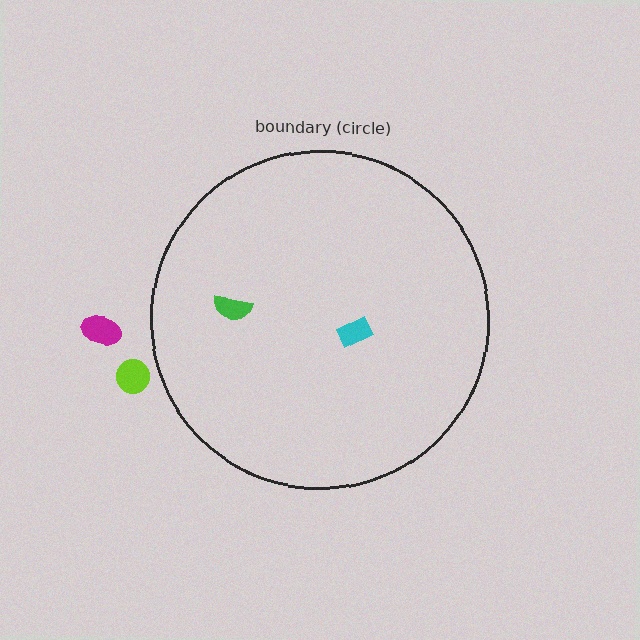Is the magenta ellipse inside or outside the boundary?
Outside.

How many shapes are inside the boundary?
2 inside, 2 outside.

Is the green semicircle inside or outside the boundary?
Inside.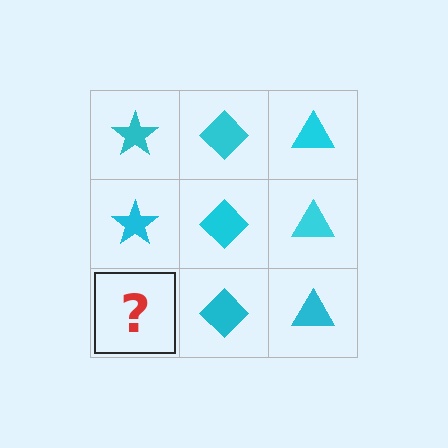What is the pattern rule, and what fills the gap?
The rule is that each column has a consistent shape. The gap should be filled with a cyan star.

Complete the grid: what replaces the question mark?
The question mark should be replaced with a cyan star.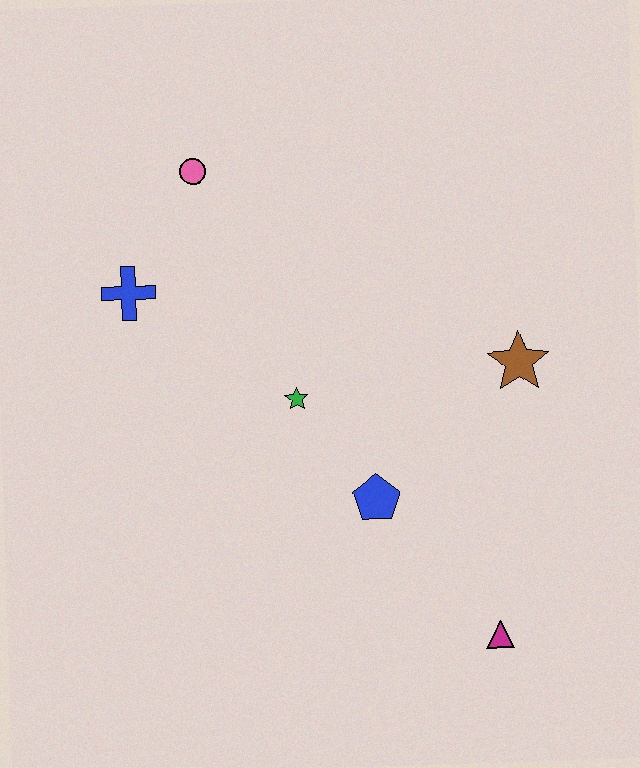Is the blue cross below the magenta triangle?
No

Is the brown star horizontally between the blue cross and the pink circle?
No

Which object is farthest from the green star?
The magenta triangle is farthest from the green star.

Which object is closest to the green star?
The blue pentagon is closest to the green star.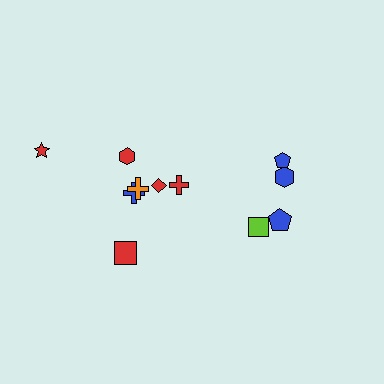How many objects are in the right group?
There are 4 objects.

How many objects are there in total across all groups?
There are 11 objects.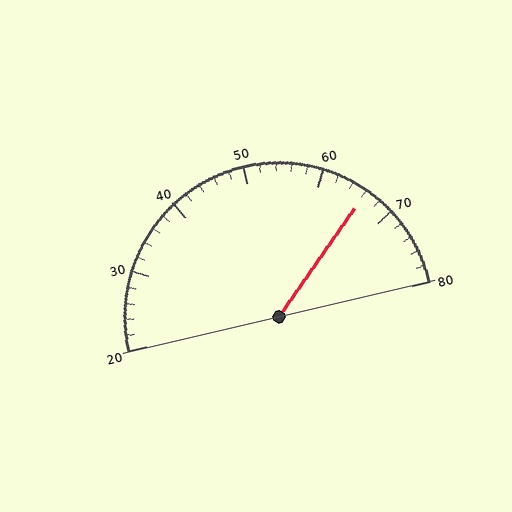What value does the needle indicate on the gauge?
The needle indicates approximately 66.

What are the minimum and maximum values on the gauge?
The gauge ranges from 20 to 80.